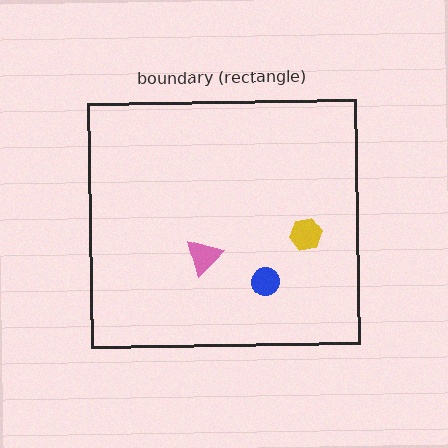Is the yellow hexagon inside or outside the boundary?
Inside.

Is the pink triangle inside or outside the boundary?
Inside.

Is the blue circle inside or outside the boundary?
Inside.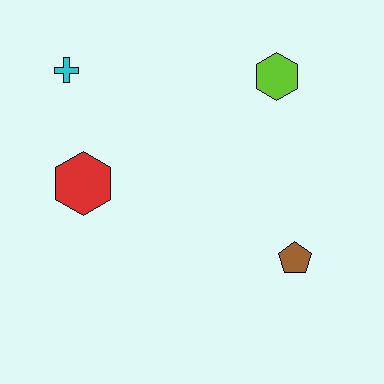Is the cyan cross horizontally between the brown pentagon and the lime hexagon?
No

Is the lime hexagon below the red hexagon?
No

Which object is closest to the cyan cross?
The red hexagon is closest to the cyan cross.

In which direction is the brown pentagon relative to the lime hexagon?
The brown pentagon is below the lime hexagon.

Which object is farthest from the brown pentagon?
The cyan cross is farthest from the brown pentagon.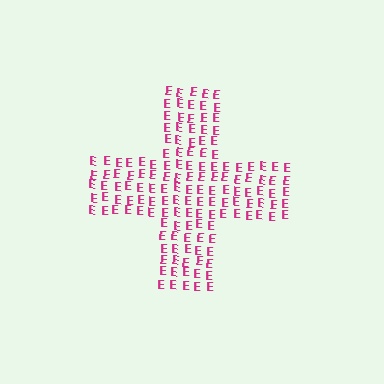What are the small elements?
The small elements are letter E's.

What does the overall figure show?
The overall figure shows a cross.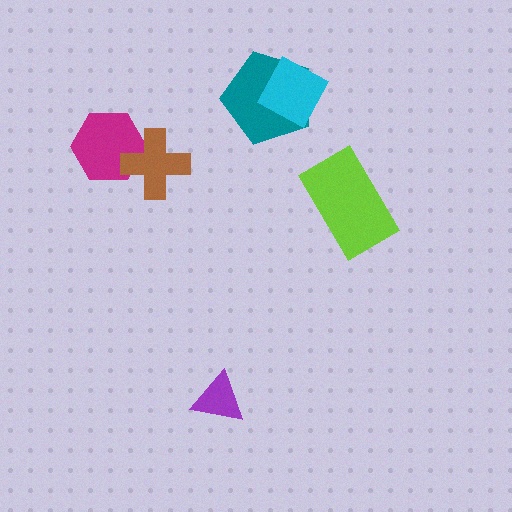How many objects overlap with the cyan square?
1 object overlaps with the cyan square.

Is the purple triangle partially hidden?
No, no other shape covers it.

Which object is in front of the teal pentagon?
The cyan square is in front of the teal pentagon.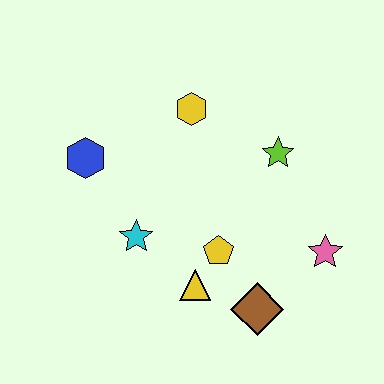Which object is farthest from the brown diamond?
The blue hexagon is farthest from the brown diamond.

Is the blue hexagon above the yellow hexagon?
No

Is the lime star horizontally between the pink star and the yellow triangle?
Yes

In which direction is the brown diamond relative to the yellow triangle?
The brown diamond is to the right of the yellow triangle.